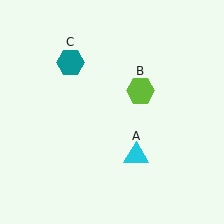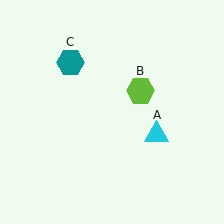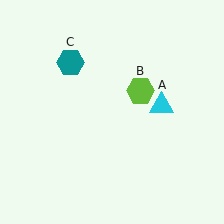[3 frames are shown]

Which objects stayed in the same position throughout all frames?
Lime hexagon (object B) and teal hexagon (object C) remained stationary.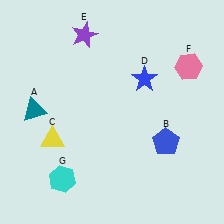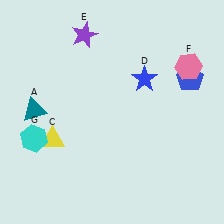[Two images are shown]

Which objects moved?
The objects that moved are: the blue pentagon (B), the cyan hexagon (G).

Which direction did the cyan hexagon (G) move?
The cyan hexagon (G) moved up.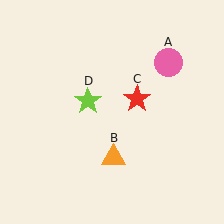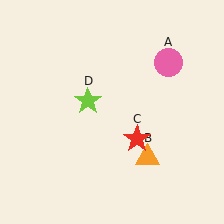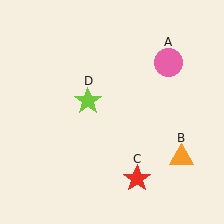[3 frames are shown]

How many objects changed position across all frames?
2 objects changed position: orange triangle (object B), red star (object C).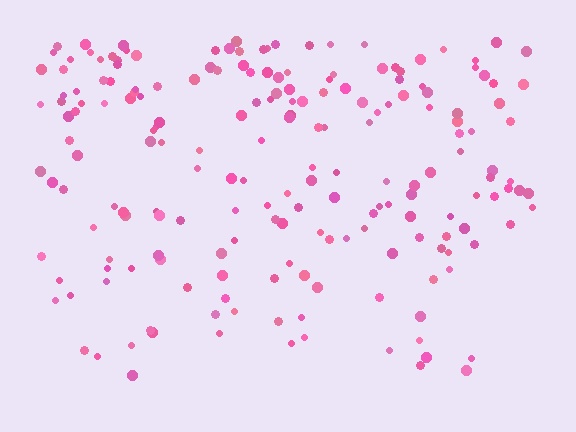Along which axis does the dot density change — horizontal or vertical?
Vertical.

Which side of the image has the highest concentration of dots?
The top.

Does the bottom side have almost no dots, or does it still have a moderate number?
Still a moderate number, just noticeably fewer than the top.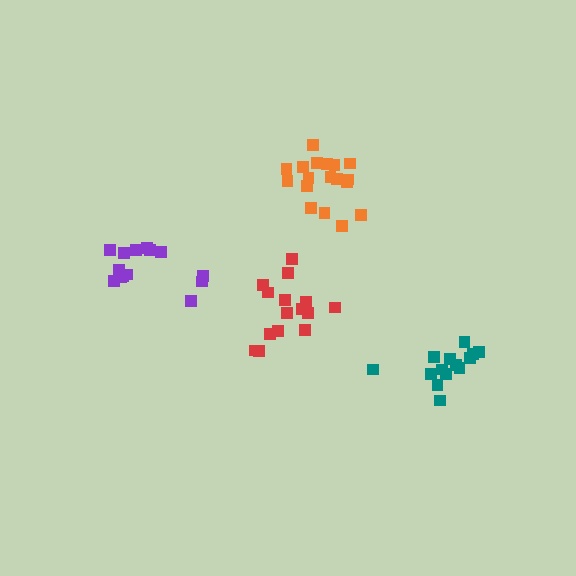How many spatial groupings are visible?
There are 4 spatial groupings.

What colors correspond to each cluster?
The clusters are colored: teal, purple, orange, red.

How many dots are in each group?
Group 1: 14 dots, Group 2: 14 dots, Group 3: 18 dots, Group 4: 15 dots (61 total).